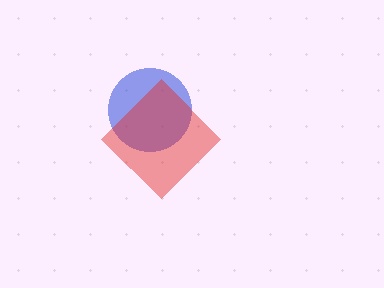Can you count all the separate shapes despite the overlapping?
Yes, there are 2 separate shapes.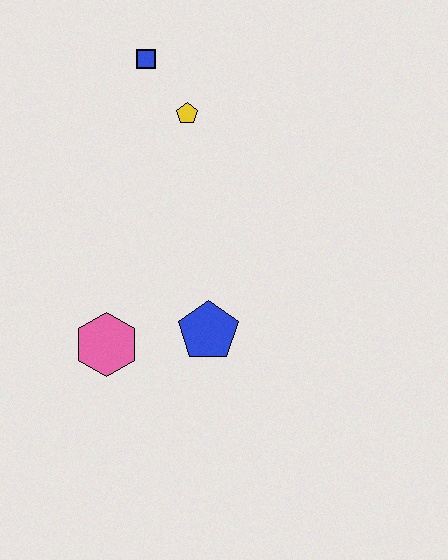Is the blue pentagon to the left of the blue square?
No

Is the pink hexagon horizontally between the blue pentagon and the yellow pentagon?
No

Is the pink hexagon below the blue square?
Yes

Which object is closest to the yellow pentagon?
The blue square is closest to the yellow pentagon.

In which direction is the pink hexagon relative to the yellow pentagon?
The pink hexagon is below the yellow pentagon.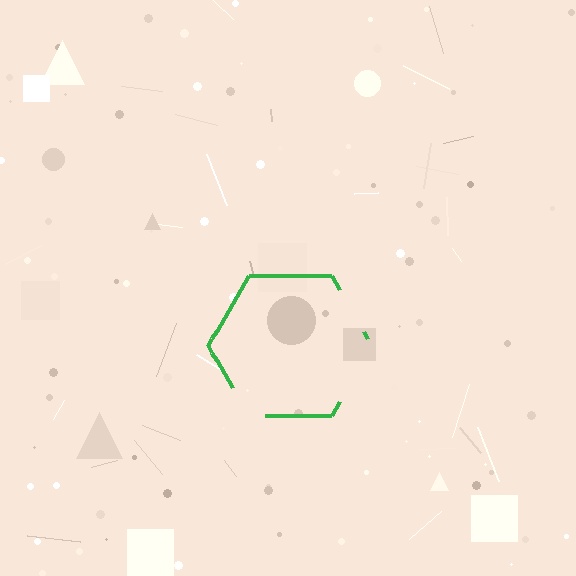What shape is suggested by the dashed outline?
The dashed outline suggests a hexagon.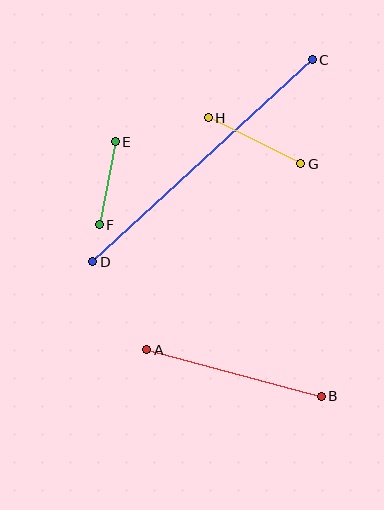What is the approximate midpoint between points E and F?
The midpoint is at approximately (107, 183) pixels.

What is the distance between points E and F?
The distance is approximately 84 pixels.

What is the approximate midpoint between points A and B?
The midpoint is at approximately (234, 373) pixels.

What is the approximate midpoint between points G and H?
The midpoint is at approximately (255, 141) pixels.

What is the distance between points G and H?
The distance is approximately 103 pixels.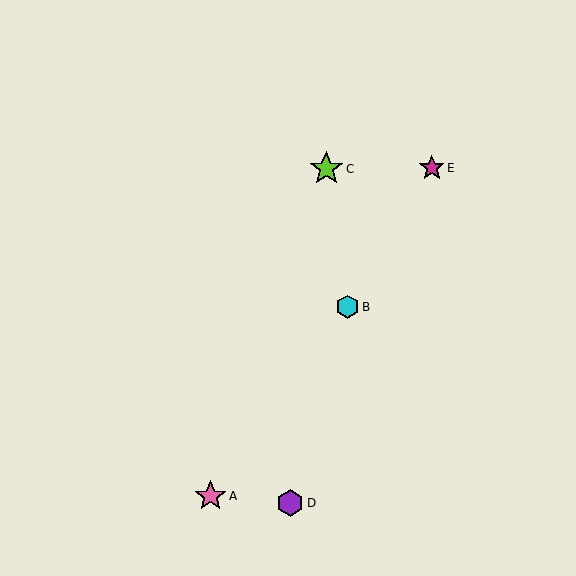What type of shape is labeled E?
Shape E is a magenta star.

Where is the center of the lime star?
The center of the lime star is at (326, 169).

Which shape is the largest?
The lime star (labeled C) is the largest.